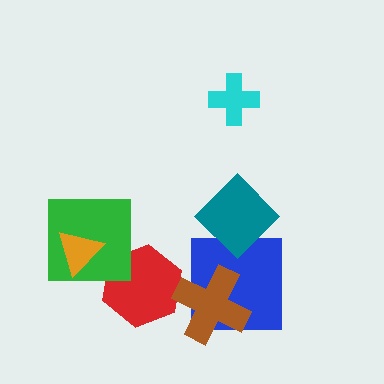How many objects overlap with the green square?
2 objects overlap with the green square.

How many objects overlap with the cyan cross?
0 objects overlap with the cyan cross.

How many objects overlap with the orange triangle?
1 object overlaps with the orange triangle.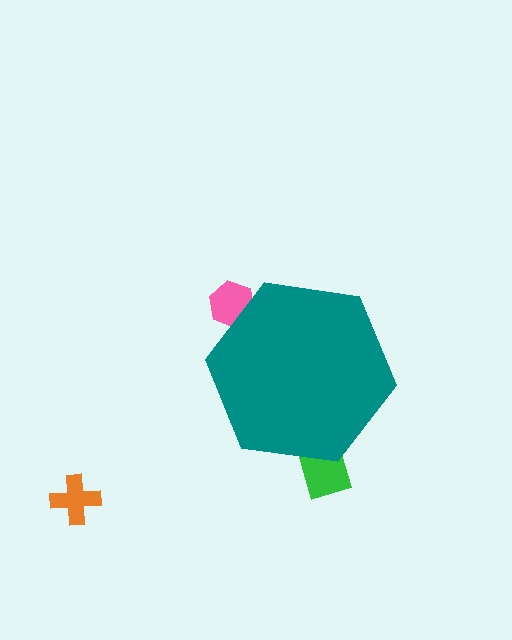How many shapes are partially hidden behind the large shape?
2 shapes are partially hidden.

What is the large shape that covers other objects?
A teal hexagon.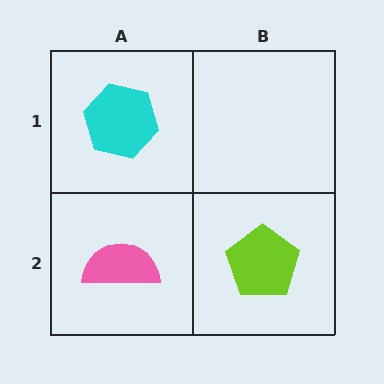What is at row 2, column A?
A pink semicircle.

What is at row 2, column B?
A lime pentagon.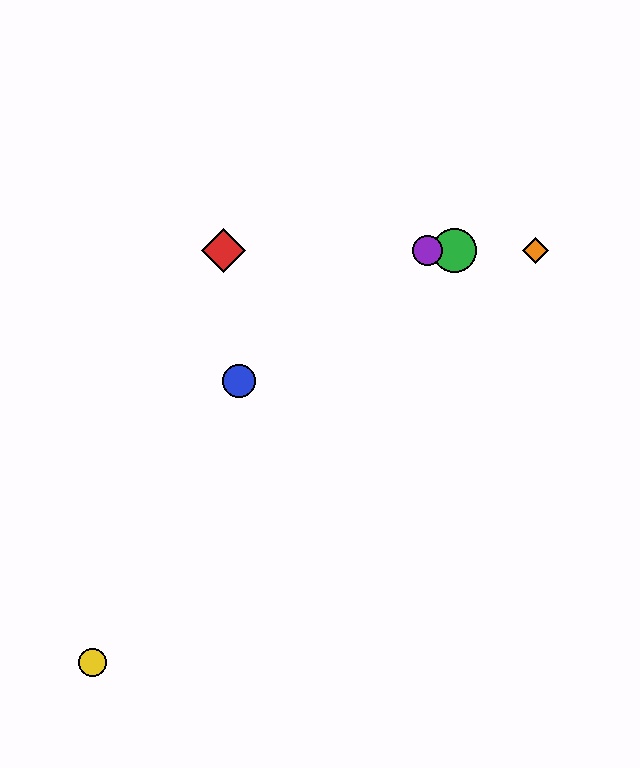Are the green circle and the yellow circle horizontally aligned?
No, the green circle is at y≈250 and the yellow circle is at y≈663.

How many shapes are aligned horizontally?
4 shapes (the red diamond, the green circle, the purple circle, the orange diamond) are aligned horizontally.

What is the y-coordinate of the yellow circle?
The yellow circle is at y≈663.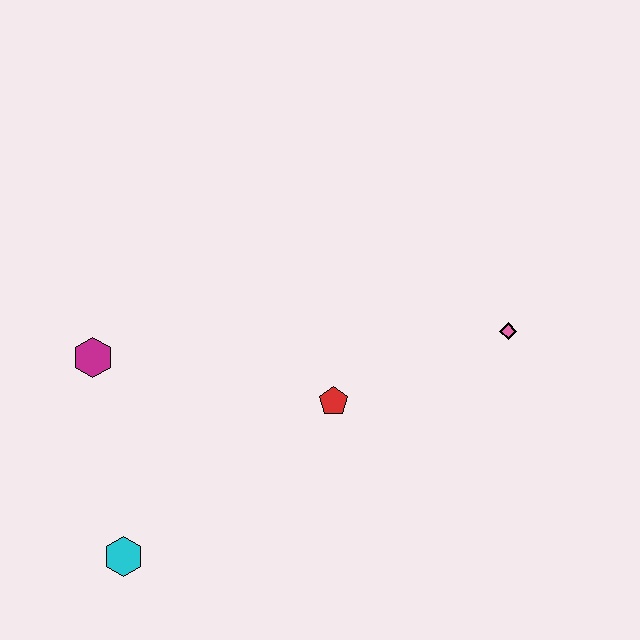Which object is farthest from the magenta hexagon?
The pink diamond is farthest from the magenta hexagon.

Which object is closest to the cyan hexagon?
The magenta hexagon is closest to the cyan hexagon.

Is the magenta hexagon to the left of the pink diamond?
Yes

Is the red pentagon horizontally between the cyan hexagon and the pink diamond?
Yes